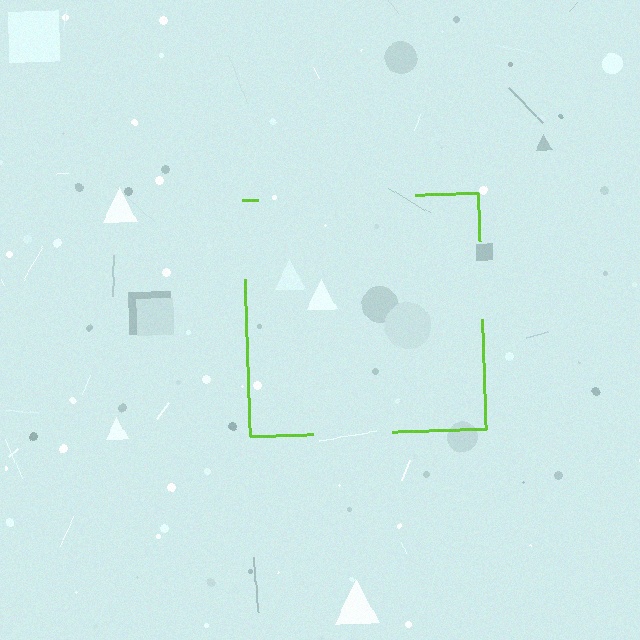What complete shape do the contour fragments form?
The contour fragments form a square.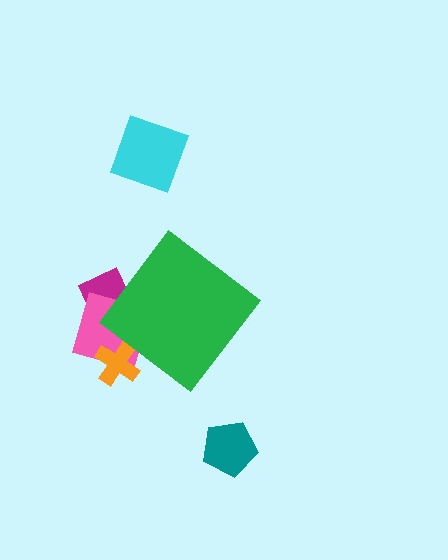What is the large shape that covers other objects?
A green diamond.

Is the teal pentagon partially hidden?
No, the teal pentagon is fully visible.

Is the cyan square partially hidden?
No, the cyan square is fully visible.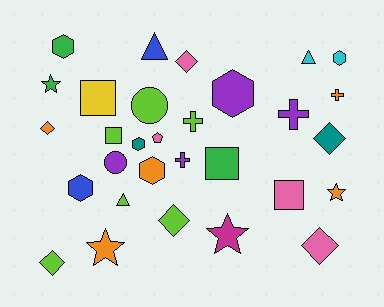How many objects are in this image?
There are 30 objects.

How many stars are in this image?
There are 4 stars.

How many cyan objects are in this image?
There are 2 cyan objects.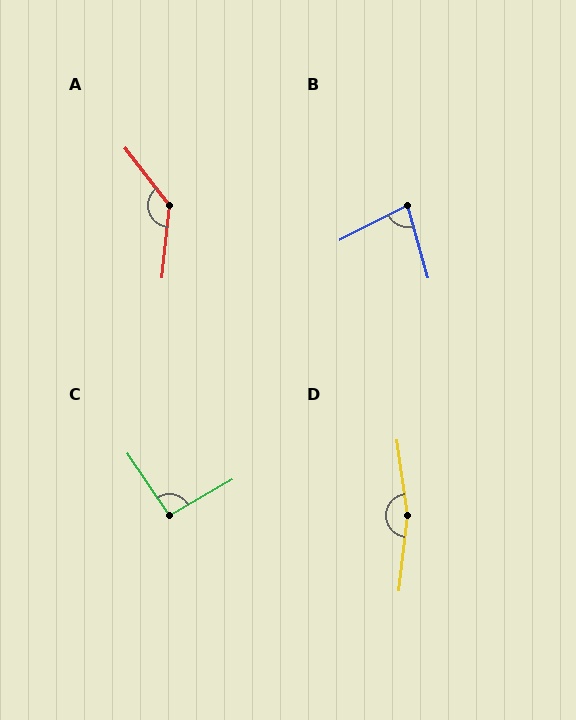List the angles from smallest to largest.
B (79°), C (94°), A (137°), D (165°).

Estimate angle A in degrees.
Approximately 137 degrees.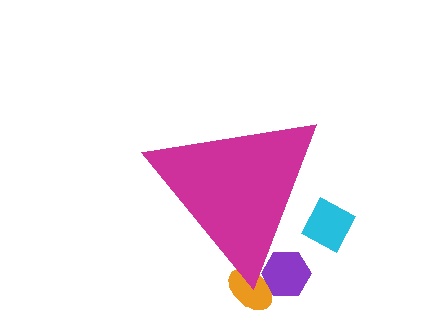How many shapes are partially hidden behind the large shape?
3 shapes are partially hidden.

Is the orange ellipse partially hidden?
Yes, the orange ellipse is partially hidden behind the magenta triangle.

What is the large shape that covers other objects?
A magenta triangle.